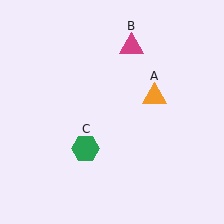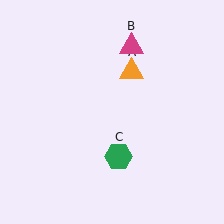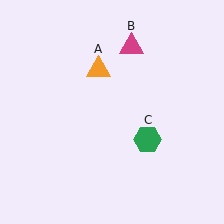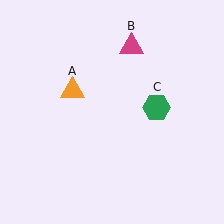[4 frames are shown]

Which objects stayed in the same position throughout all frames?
Magenta triangle (object B) remained stationary.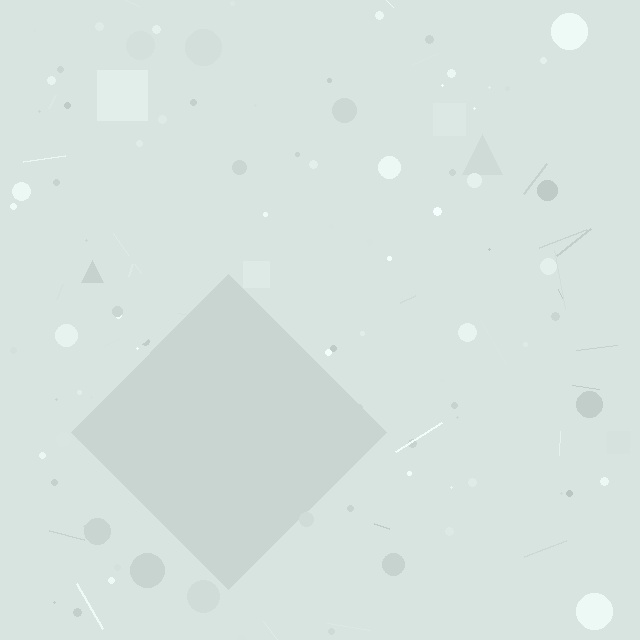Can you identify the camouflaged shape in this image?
The camouflaged shape is a diamond.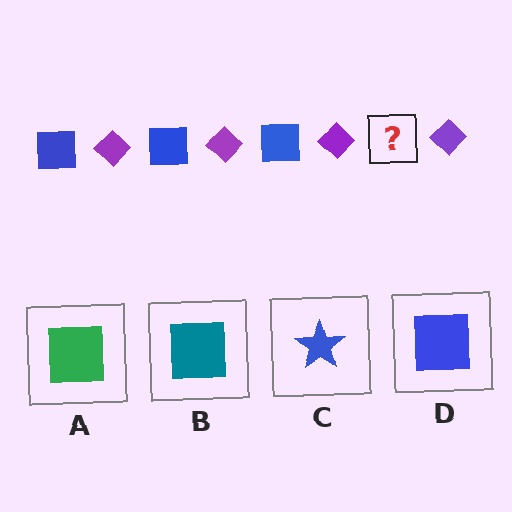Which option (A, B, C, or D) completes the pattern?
D.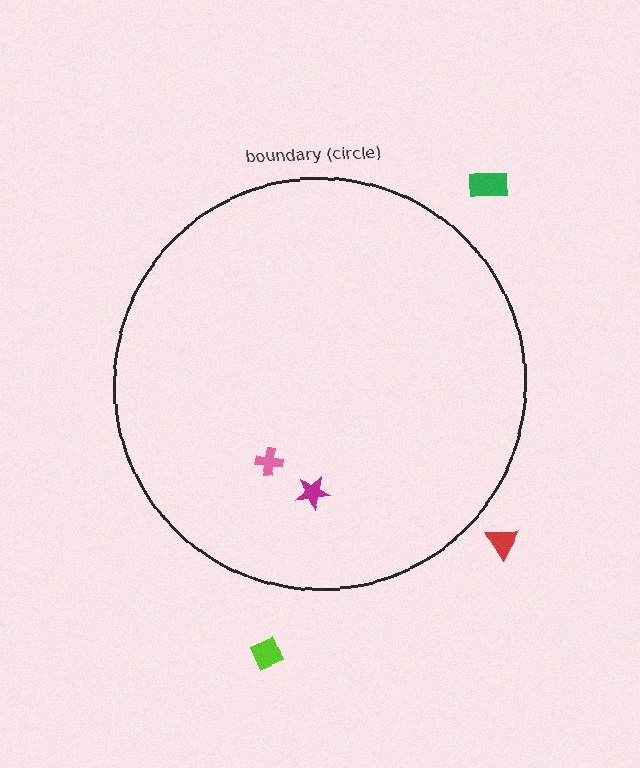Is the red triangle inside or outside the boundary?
Outside.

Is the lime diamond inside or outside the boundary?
Outside.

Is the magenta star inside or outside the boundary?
Inside.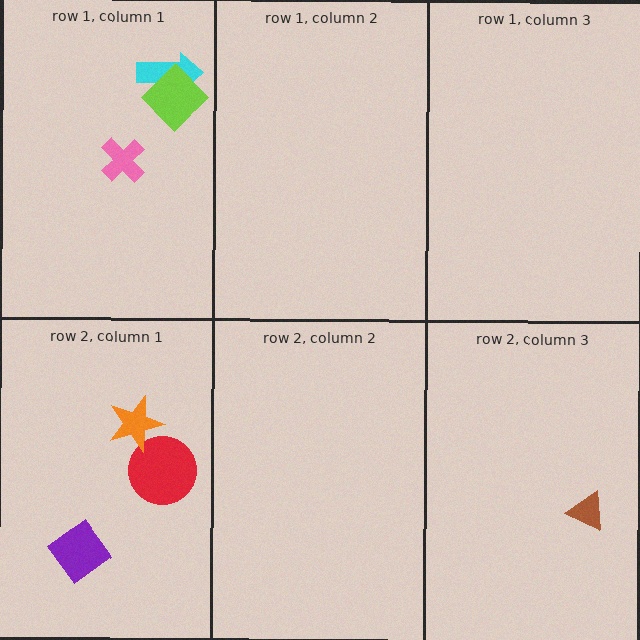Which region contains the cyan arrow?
The row 1, column 1 region.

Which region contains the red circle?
The row 2, column 1 region.